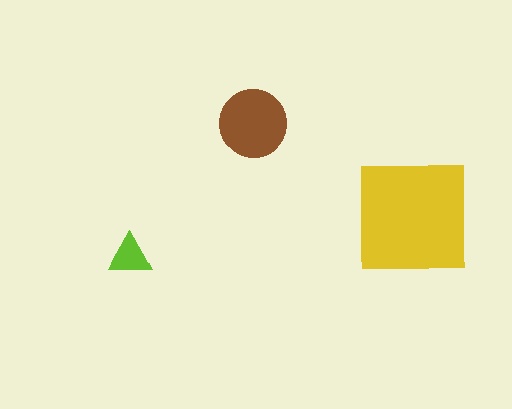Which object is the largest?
The yellow square.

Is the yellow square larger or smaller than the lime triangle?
Larger.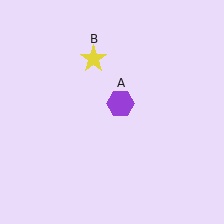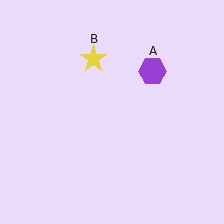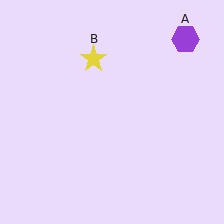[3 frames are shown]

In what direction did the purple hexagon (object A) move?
The purple hexagon (object A) moved up and to the right.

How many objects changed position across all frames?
1 object changed position: purple hexagon (object A).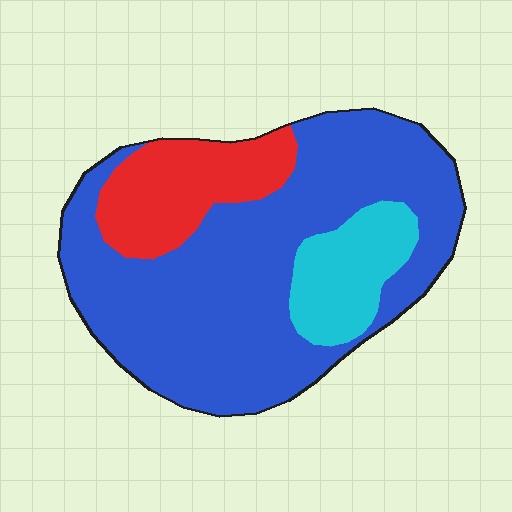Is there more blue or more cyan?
Blue.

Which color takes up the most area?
Blue, at roughly 70%.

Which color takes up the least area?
Cyan, at roughly 15%.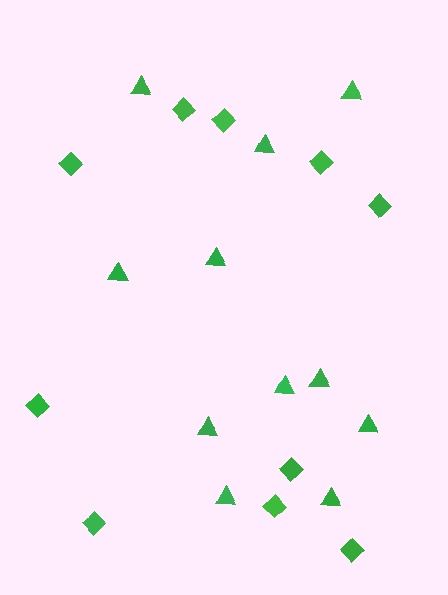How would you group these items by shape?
There are 2 groups: one group of triangles (11) and one group of diamonds (10).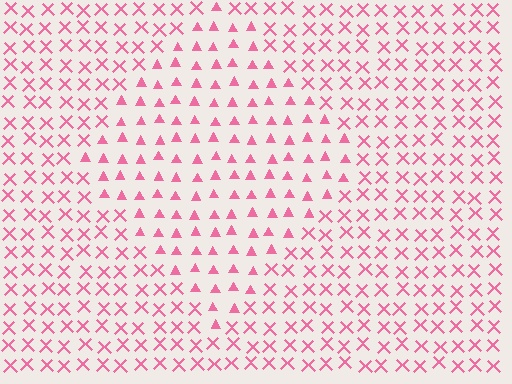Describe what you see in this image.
The image is filled with small pink elements arranged in a uniform grid. A diamond-shaped region contains triangles, while the surrounding area contains X marks. The boundary is defined purely by the change in element shape.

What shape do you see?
I see a diamond.